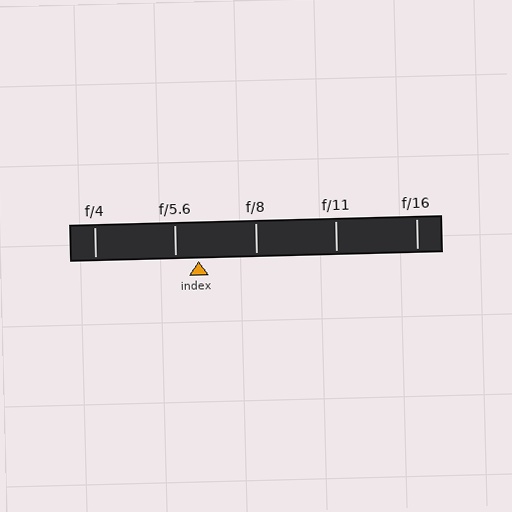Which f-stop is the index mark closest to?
The index mark is closest to f/5.6.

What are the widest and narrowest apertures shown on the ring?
The widest aperture shown is f/4 and the narrowest is f/16.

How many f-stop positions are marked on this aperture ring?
There are 5 f-stop positions marked.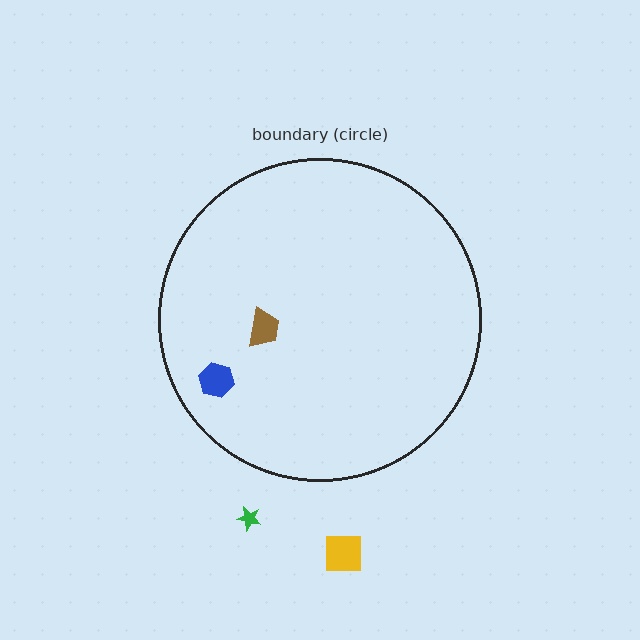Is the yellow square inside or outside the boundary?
Outside.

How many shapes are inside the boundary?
2 inside, 2 outside.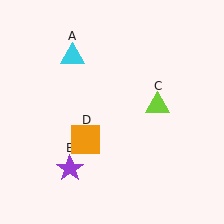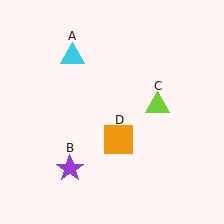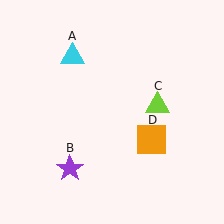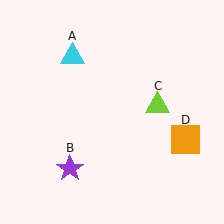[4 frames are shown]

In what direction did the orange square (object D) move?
The orange square (object D) moved right.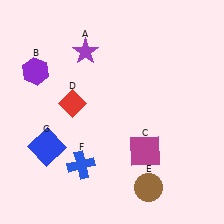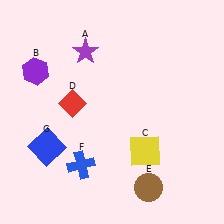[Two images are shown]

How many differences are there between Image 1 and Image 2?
There is 1 difference between the two images.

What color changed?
The square (C) changed from magenta in Image 1 to yellow in Image 2.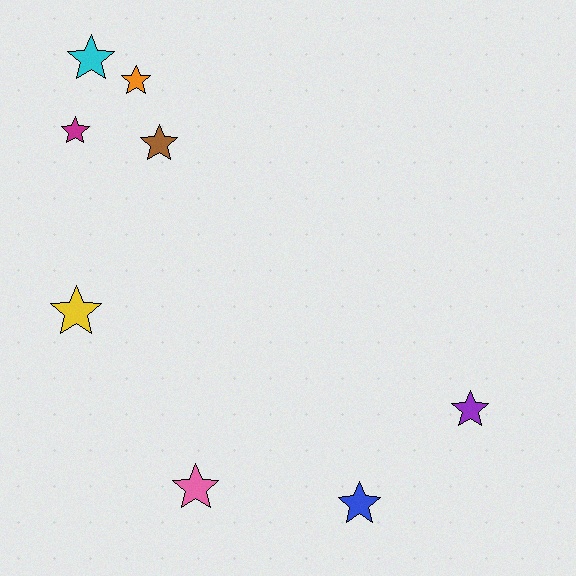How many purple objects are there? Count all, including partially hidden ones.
There is 1 purple object.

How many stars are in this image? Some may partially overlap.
There are 8 stars.